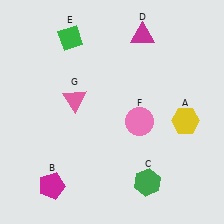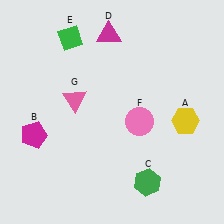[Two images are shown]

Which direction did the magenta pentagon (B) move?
The magenta pentagon (B) moved up.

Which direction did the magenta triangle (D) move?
The magenta triangle (D) moved left.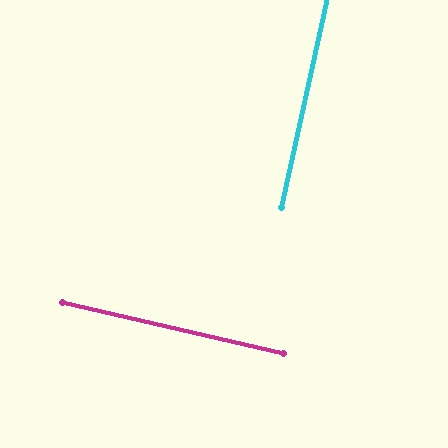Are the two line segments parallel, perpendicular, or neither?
Perpendicular — they meet at approximately 89°.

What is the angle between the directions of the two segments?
Approximately 89 degrees.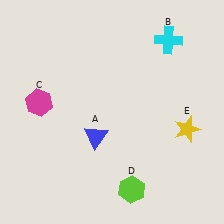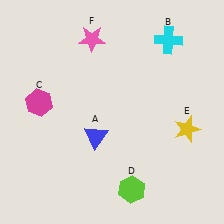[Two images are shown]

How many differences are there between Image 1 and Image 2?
There is 1 difference between the two images.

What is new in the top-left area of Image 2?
A pink star (F) was added in the top-left area of Image 2.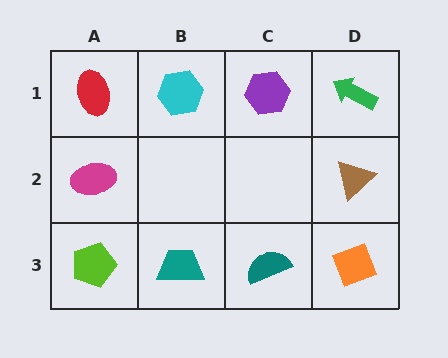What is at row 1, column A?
A red ellipse.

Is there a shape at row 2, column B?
No, that cell is empty.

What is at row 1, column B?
A cyan hexagon.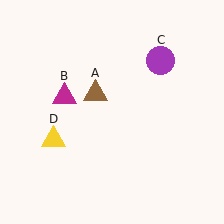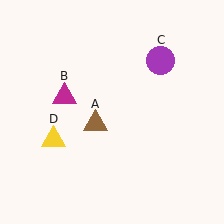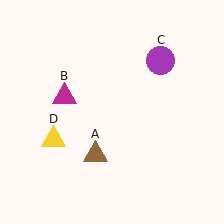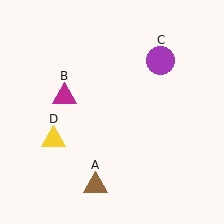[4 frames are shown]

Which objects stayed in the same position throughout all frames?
Magenta triangle (object B) and purple circle (object C) and yellow triangle (object D) remained stationary.